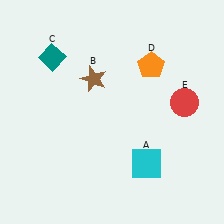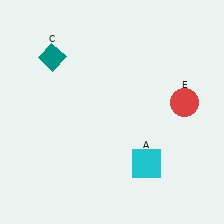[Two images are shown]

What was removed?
The orange pentagon (D), the brown star (B) were removed in Image 2.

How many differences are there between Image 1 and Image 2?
There are 2 differences between the two images.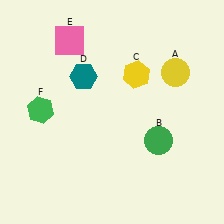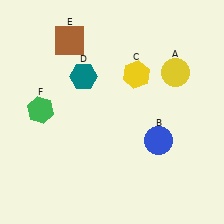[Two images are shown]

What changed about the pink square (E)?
In Image 1, E is pink. In Image 2, it changed to brown.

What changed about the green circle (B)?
In Image 1, B is green. In Image 2, it changed to blue.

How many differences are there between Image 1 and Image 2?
There are 2 differences between the two images.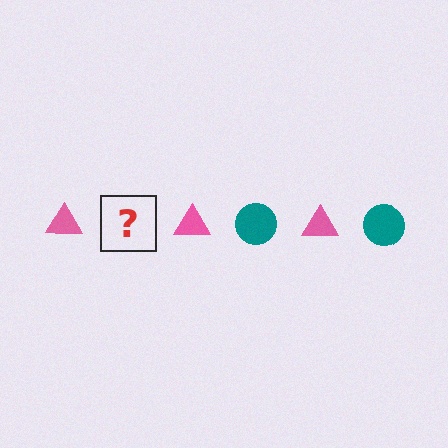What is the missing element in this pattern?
The missing element is a teal circle.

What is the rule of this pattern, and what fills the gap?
The rule is that the pattern alternates between pink triangle and teal circle. The gap should be filled with a teal circle.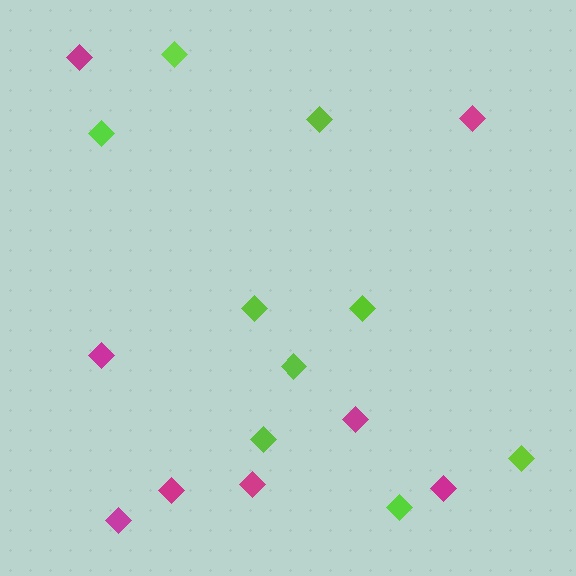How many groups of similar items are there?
There are 2 groups: one group of lime diamonds (9) and one group of magenta diamonds (8).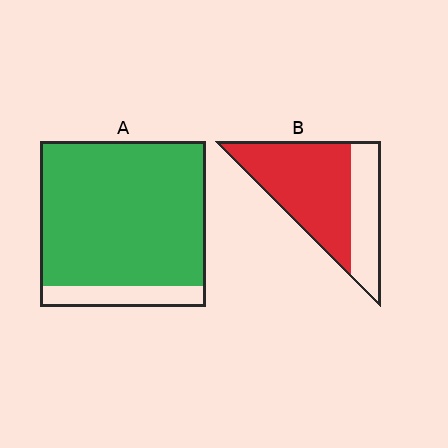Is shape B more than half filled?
Yes.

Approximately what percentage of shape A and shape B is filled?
A is approximately 85% and B is approximately 65%.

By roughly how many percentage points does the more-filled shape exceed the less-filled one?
By roughly 20 percentage points (A over B).